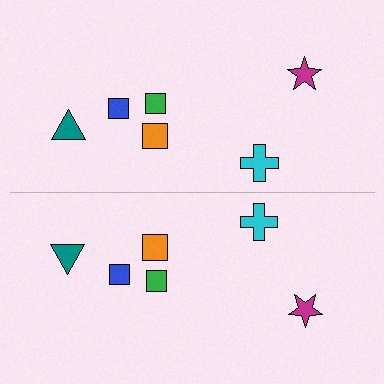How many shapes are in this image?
There are 12 shapes in this image.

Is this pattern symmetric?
Yes, this pattern has bilateral (reflection) symmetry.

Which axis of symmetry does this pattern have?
The pattern has a horizontal axis of symmetry running through the center of the image.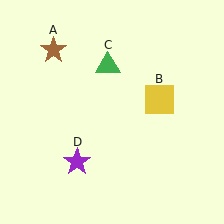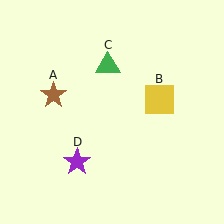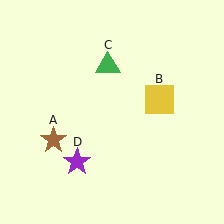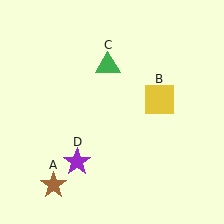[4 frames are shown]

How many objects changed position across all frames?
1 object changed position: brown star (object A).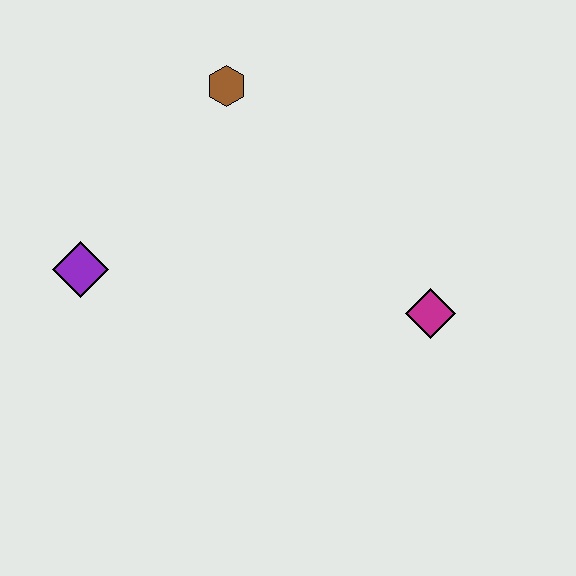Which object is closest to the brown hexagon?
The purple diamond is closest to the brown hexagon.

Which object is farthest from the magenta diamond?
The purple diamond is farthest from the magenta diamond.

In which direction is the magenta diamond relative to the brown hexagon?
The magenta diamond is below the brown hexagon.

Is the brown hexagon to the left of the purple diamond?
No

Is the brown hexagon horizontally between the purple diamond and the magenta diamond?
Yes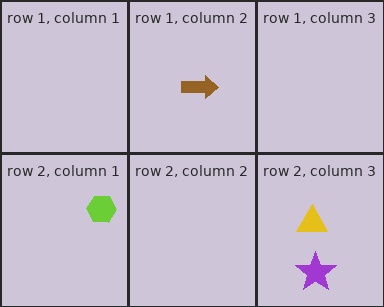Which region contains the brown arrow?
The row 1, column 2 region.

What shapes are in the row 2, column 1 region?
The lime hexagon.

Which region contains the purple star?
The row 2, column 3 region.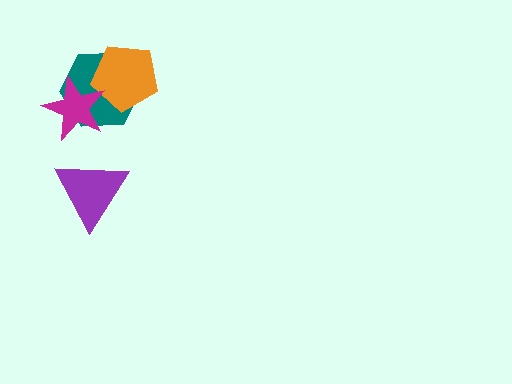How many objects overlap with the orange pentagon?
2 objects overlap with the orange pentagon.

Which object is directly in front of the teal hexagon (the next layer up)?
The orange pentagon is directly in front of the teal hexagon.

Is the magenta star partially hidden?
No, no other shape covers it.